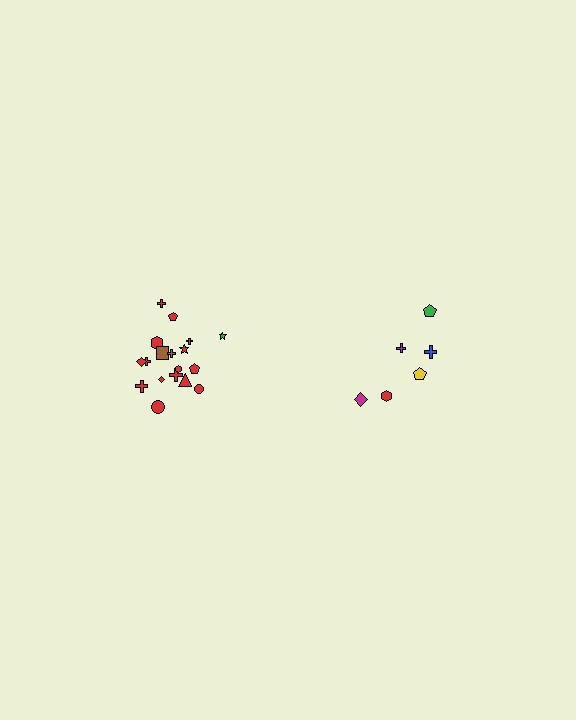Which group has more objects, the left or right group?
The left group.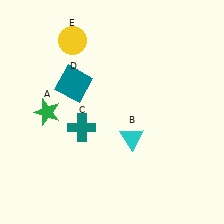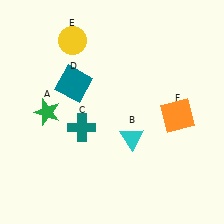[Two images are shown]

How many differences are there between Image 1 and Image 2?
There is 1 difference between the two images.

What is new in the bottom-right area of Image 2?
An orange square (F) was added in the bottom-right area of Image 2.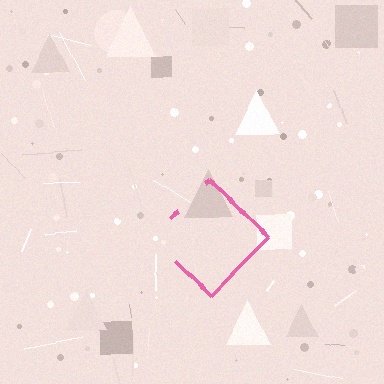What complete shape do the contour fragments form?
The contour fragments form a diamond.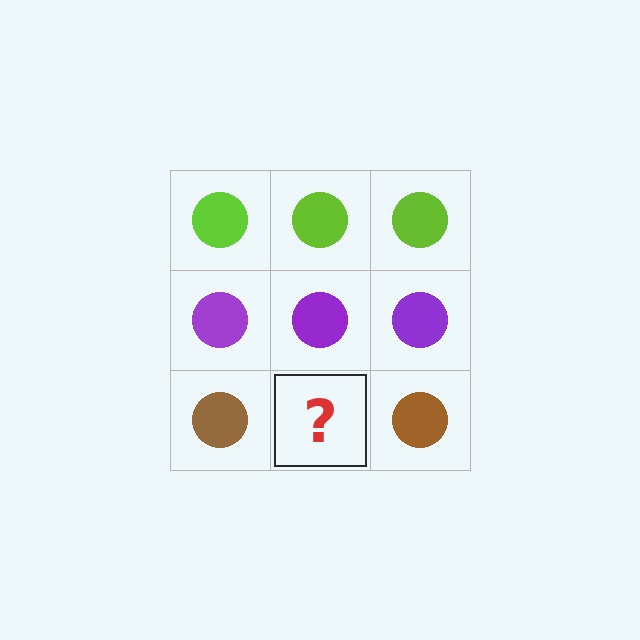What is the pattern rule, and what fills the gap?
The rule is that each row has a consistent color. The gap should be filled with a brown circle.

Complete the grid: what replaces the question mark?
The question mark should be replaced with a brown circle.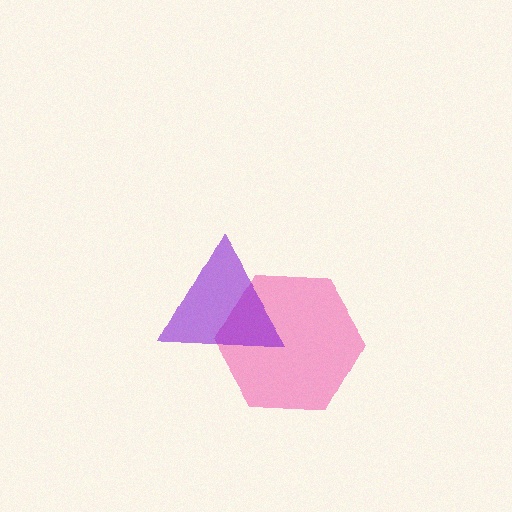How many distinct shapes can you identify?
There are 2 distinct shapes: a pink hexagon, a purple triangle.